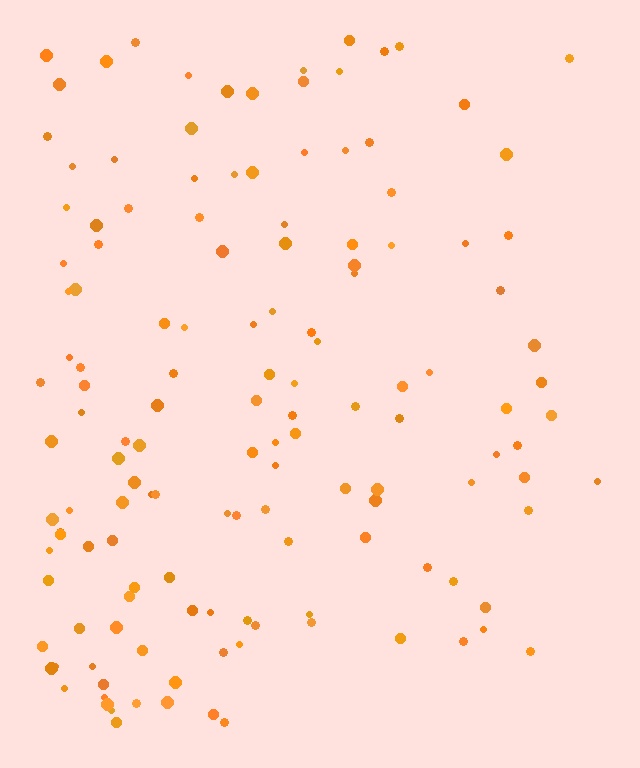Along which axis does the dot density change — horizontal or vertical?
Horizontal.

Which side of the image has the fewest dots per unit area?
The right.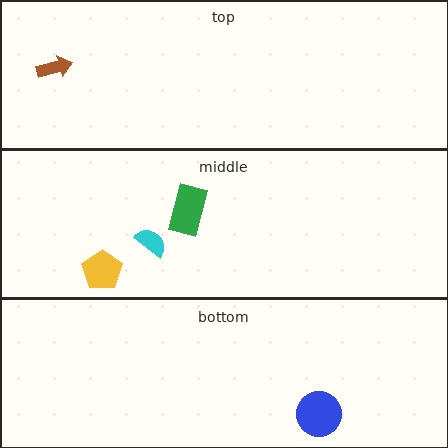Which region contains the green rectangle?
The middle region.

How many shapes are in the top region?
1.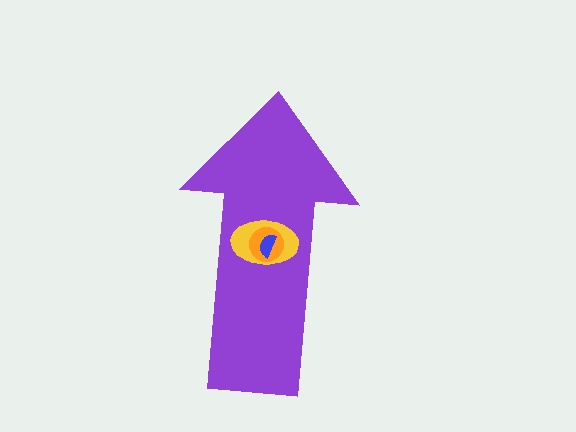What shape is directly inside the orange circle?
The blue semicircle.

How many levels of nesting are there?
4.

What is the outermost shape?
The purple arrow.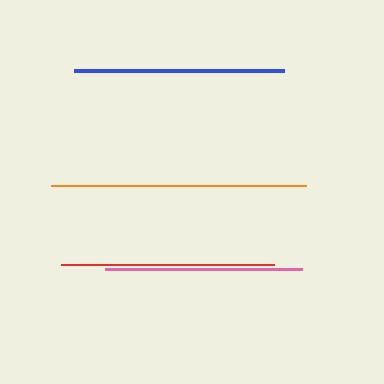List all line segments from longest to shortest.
From longest to shortest: orange, red, blue, pink.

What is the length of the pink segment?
The pink segment is approximately 197 pixels long.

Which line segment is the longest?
The orange line is the longest at approximately 255 pixels.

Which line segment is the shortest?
The pink line is the shortest at approximately 197 pixels.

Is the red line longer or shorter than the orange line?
The orange line is longer than the red line.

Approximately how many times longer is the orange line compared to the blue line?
The orange line is approximately 1.2 times the length of the blue line.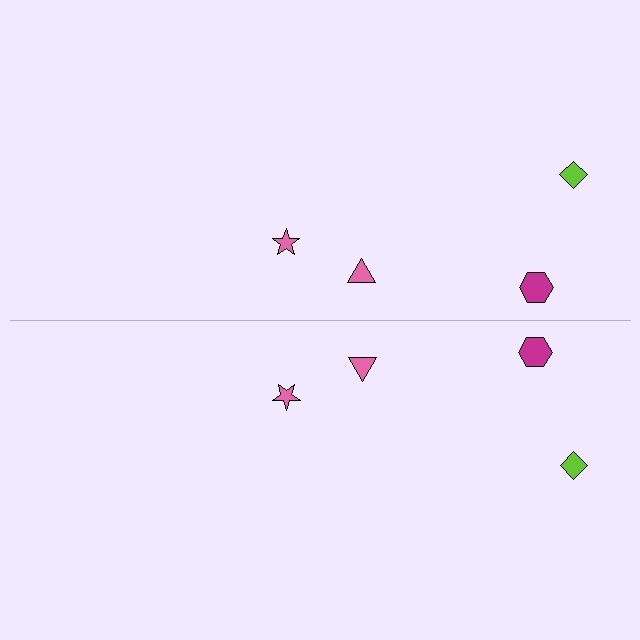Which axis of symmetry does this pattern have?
The pattern has a horizontal axis of symmetry running through the center of the image.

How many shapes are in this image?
There are 8 shapes in this image.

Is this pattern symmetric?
Yes, this pattern has bilateral (reflection) symmetry.